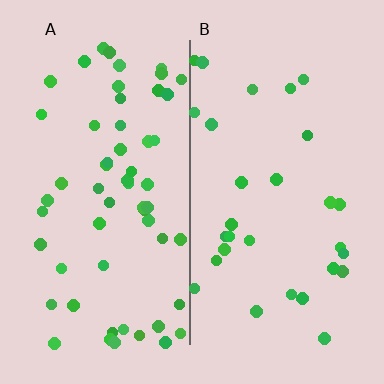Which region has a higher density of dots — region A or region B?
A (the left).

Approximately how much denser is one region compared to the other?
Approximately 2.0× — region A over region B.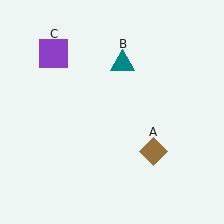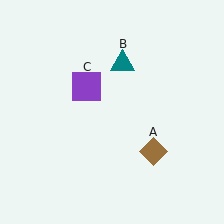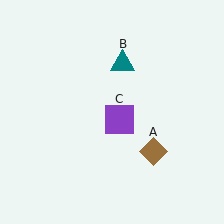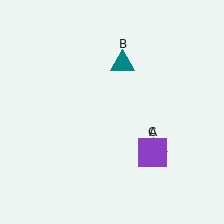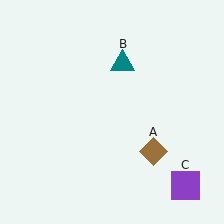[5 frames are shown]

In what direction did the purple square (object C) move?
The purple square (object C) moved down and to the right.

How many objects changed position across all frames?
1 object changed position: purple square (object C).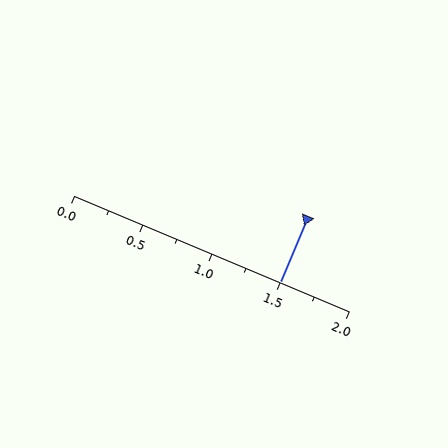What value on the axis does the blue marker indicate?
The marker indicates approximately 1.5.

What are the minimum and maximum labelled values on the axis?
The axis runs from 0.0 to 2.0.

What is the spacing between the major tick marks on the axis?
The major ticks are spaced 0.5 apart.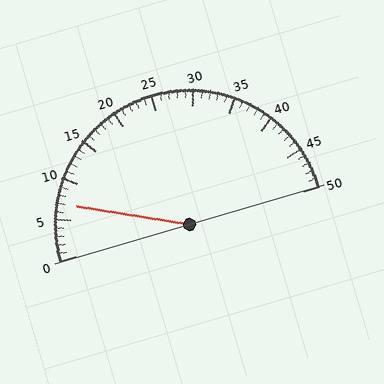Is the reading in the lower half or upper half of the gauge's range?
The reading is in the lower half of the range (0 to 50).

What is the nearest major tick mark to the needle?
The nearest major tick mark is 5.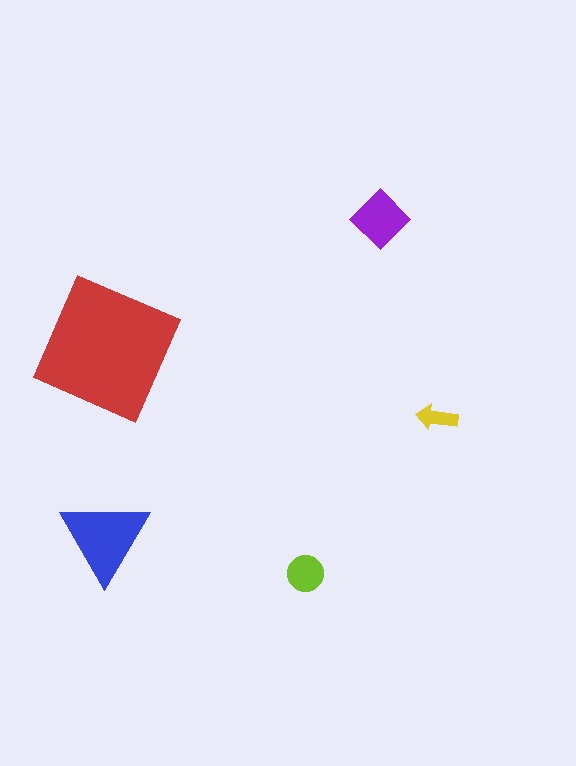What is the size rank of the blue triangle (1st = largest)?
2nd.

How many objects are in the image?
There are 5 objects in the image.